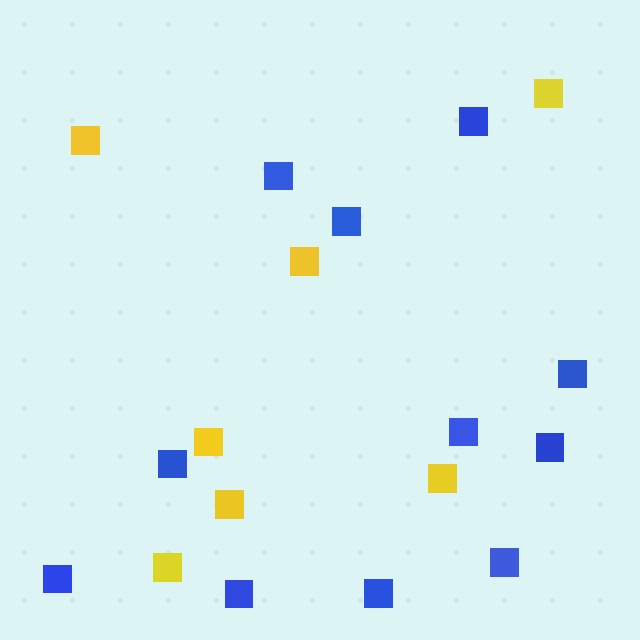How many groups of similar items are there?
There are 2 groups: one group of yellow squares (7) and one group of blue squares (11).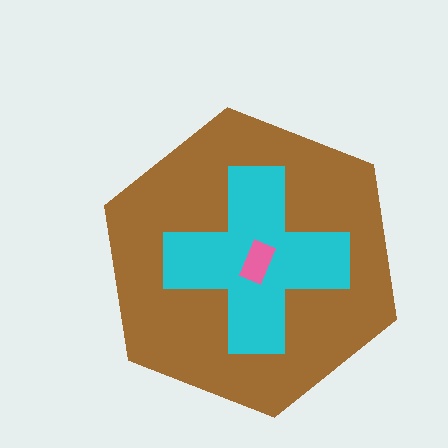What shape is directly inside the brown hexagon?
The cyan cross.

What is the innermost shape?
The pink rectangle.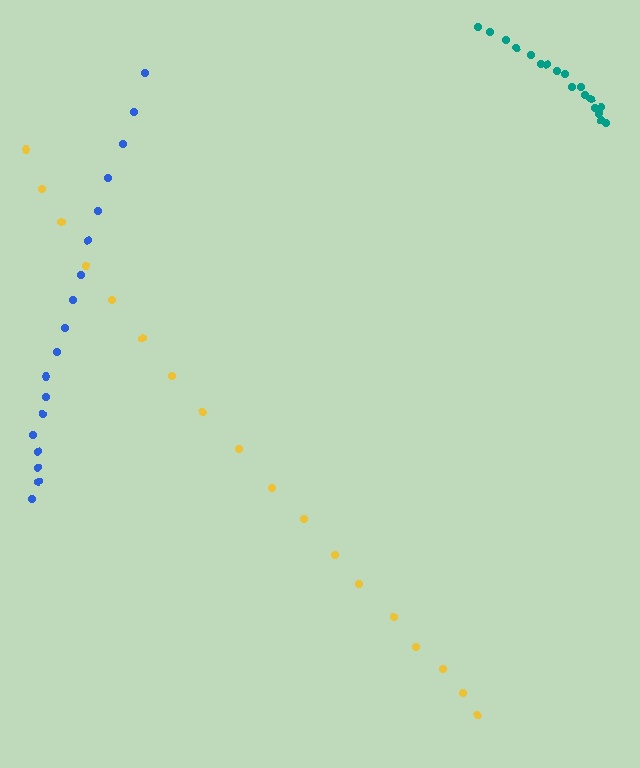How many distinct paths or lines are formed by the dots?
There are 3 distinct paths.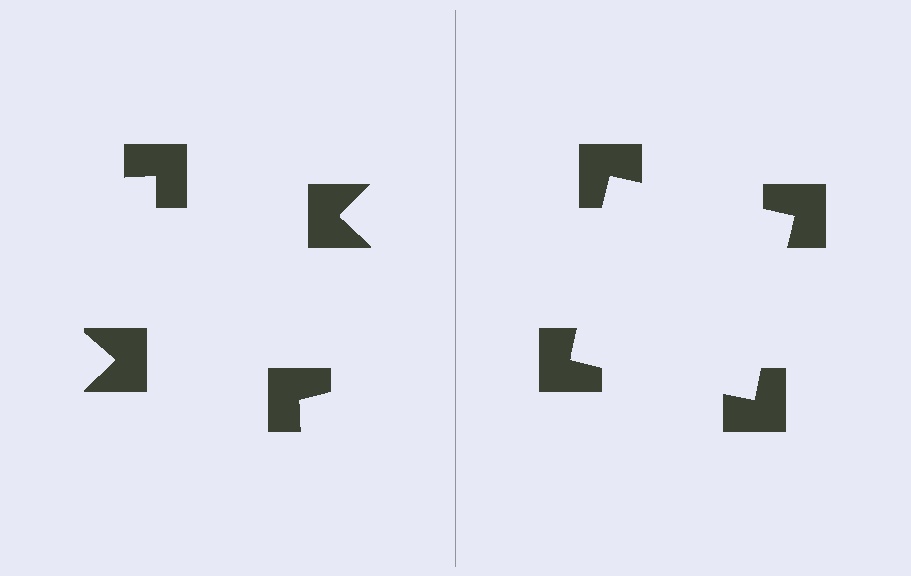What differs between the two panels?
The notched squares are positioned identically on both sides; only the wedge orientations differ. On the right they align to a square; on the left they are misaligned.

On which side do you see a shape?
An illusory square appears on the right side. On the left side the wedge cuts are rotated, so no coherent shape forms.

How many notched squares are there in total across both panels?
8 — 4 on each side.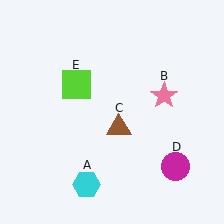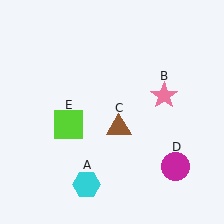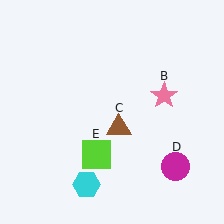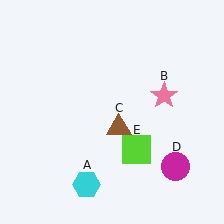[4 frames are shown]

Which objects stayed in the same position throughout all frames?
Cyan hexagon (object A) and pink star (object B) and brown triangle (object C) and magenta circle (object D) remained stationary.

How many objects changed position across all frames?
1 object changed position: lime square (object E).